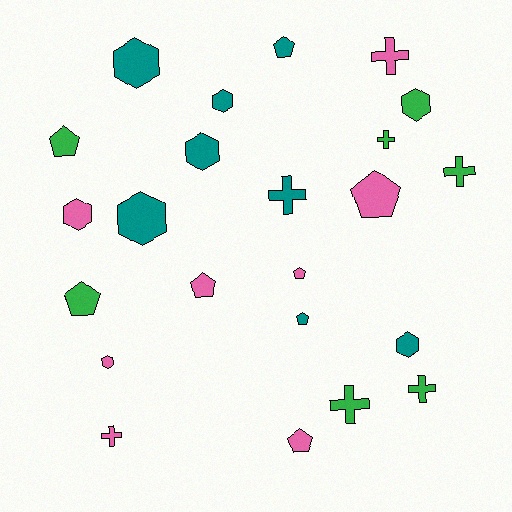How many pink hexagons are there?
There are 2 pink hexagons.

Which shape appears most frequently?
Hexagon, with 8 objects.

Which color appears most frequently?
Teal, with 8 objects.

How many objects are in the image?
There are 23 objects.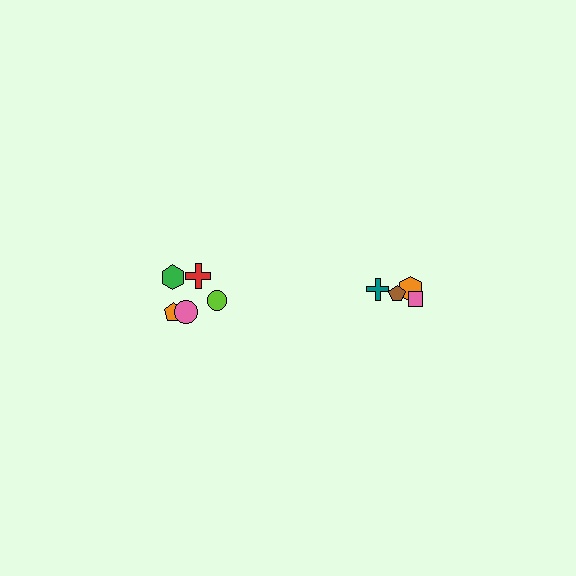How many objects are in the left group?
There are 6 objects.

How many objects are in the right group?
There are 4 objects.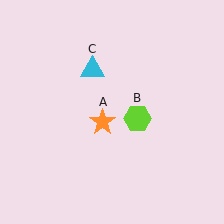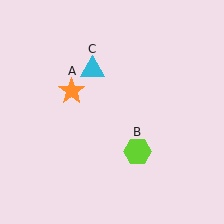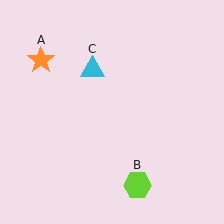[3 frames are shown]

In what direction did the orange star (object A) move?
The orange star (object A) moved up and to the left.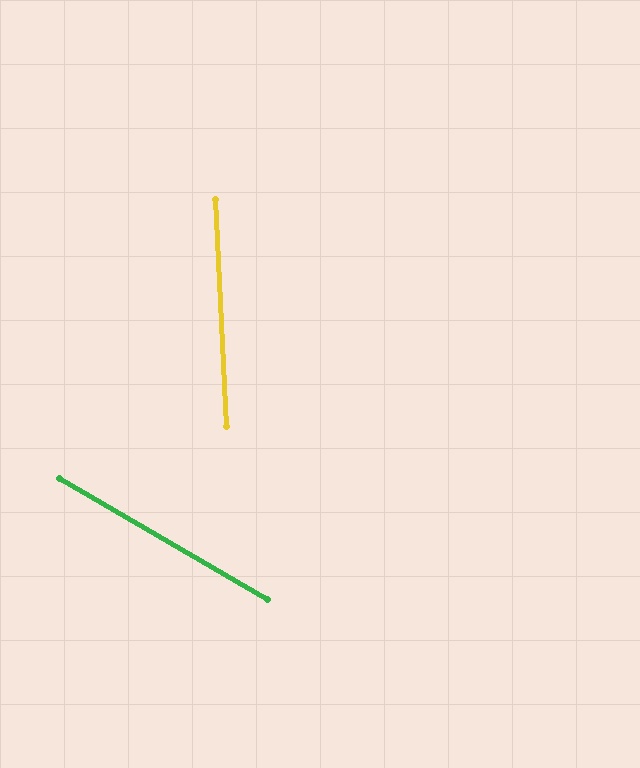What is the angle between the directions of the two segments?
Approximately 57 degrees.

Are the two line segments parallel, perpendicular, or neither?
Neither parallel nor perpendicular — they differ by about 57°.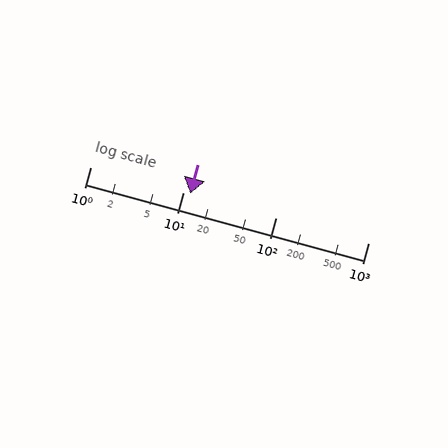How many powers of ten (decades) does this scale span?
The scale spans 3 decades, from 1 to 1000.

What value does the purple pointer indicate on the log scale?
The pointer indicates approximately 12.